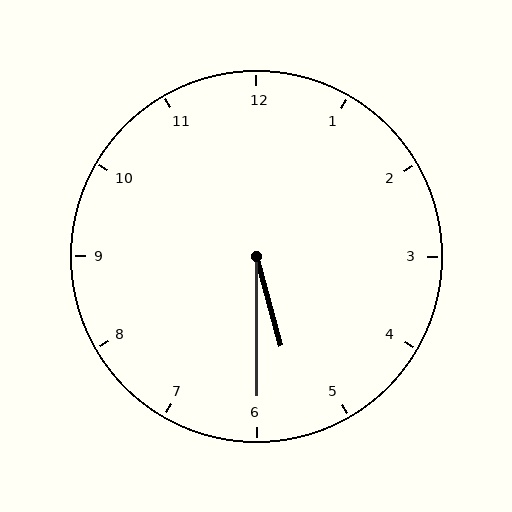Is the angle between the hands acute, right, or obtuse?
It is acute.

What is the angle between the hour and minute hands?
Approximately 15 degrees.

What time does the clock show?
5:30.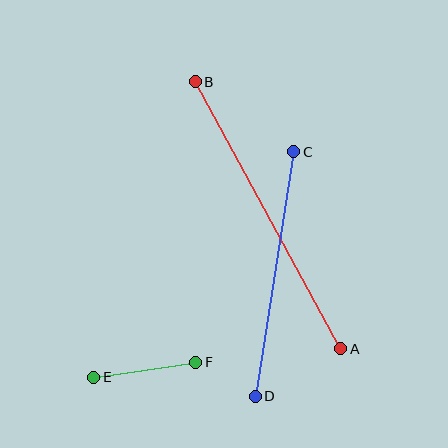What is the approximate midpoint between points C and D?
The midpoint is at approximately (275, 274) pixels.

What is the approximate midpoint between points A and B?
The midpoint is at approximately (268, 215) pixels.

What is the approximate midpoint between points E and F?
The midpoint is at approximately (145, 370) pixels.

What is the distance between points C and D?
The distance is approximately 247 pixels.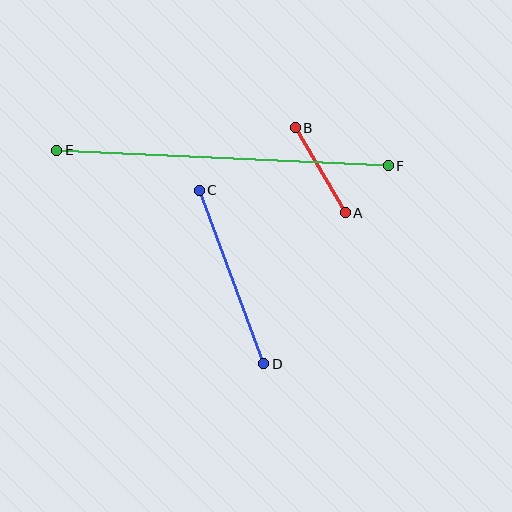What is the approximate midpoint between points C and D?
The midpoint is at approximately (232, 277) pixels.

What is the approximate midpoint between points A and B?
The midpoint is at approximately (320, 170) pixels.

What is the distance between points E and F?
The distance is approximately 332 pixels.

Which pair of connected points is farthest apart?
Points E and F are farthest apart.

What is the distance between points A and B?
The distance is approximately 99 pixels.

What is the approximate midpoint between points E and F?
The midpoint is at approximately (223, 158) pixels.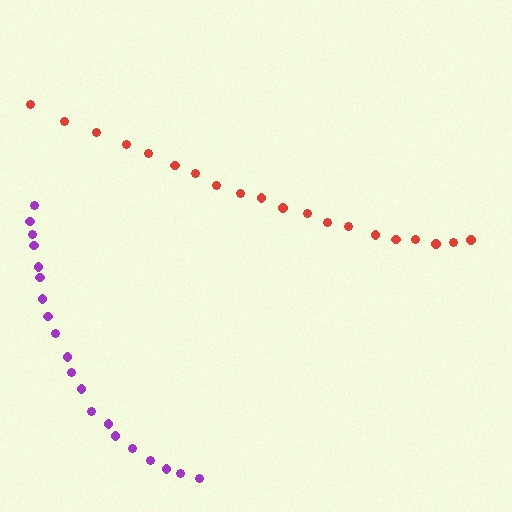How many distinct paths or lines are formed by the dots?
There are 2 distinct paths.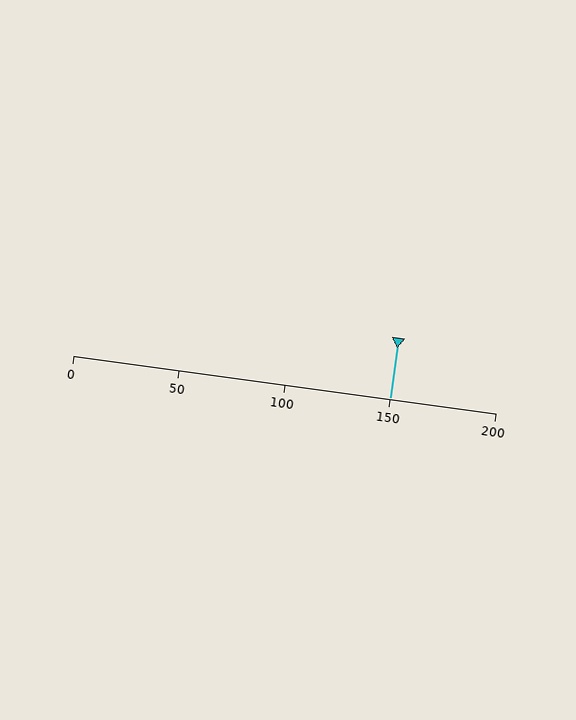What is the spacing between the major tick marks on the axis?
The major ticks are spaced 50 apart.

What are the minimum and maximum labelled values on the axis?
The axis runs from 0 to 200.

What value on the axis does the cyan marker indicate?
The marker indicates approximately 150.